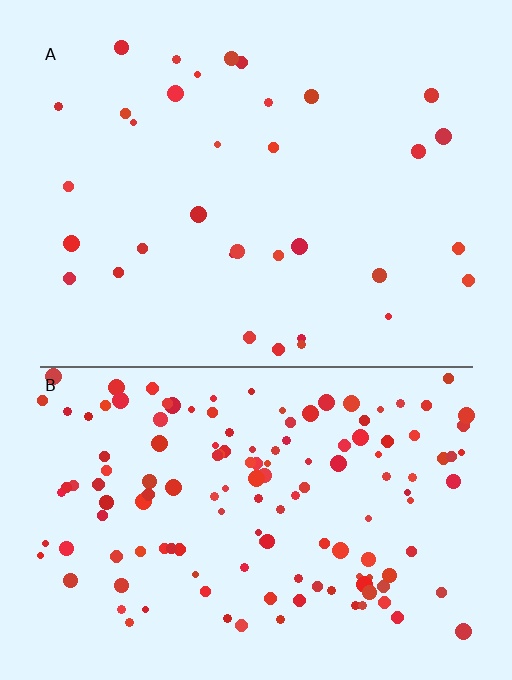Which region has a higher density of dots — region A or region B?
B (the bottom).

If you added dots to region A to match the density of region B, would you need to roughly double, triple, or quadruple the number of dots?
Approximately quadruple.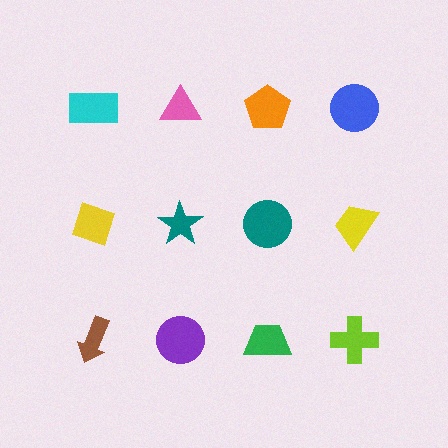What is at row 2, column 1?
A yellow diamond.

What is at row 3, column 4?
A lime cross.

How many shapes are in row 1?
4 shapes.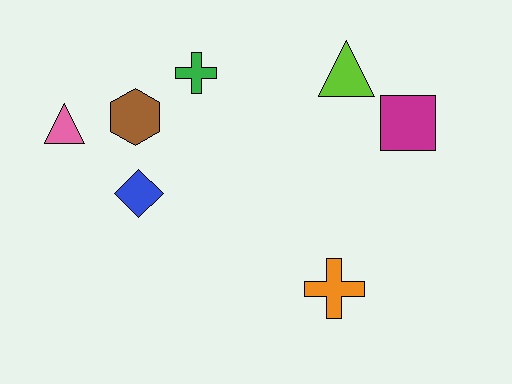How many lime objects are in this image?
There is 1 lime object.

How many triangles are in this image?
There are 2 triangles.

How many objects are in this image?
There are 7 objects.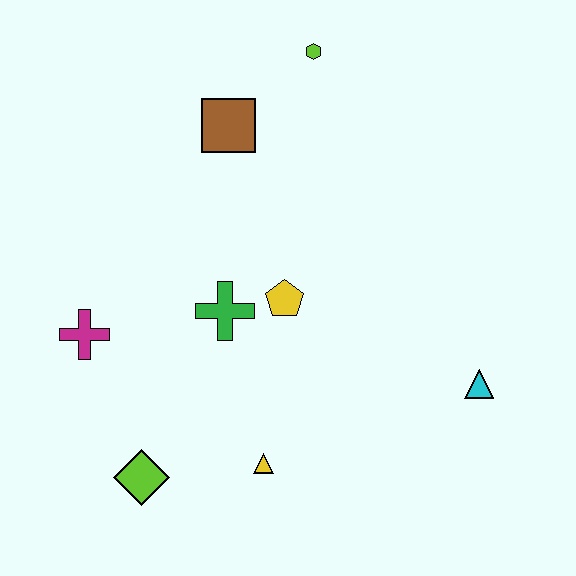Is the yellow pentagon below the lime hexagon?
Yes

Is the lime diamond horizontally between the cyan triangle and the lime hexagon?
No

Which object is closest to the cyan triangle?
The yellow pentagon is closest to the cyan triangle.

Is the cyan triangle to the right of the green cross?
Yes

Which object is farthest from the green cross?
The lime hexagon is farthest from the green cross.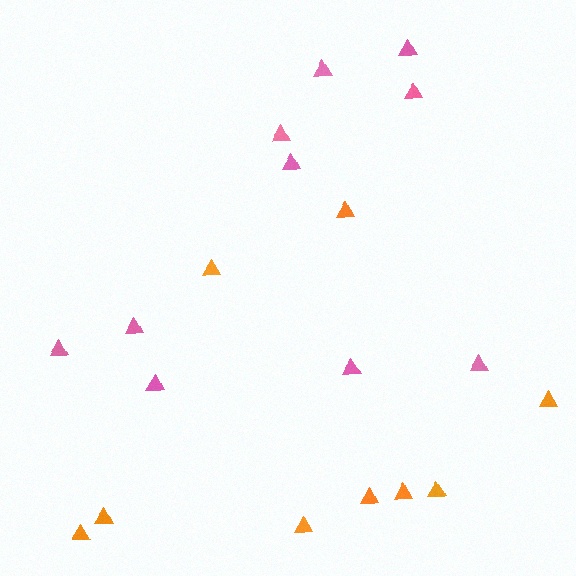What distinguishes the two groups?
There are 2 groups: one group of orange triangles (9) and one group of pink triangles (10).